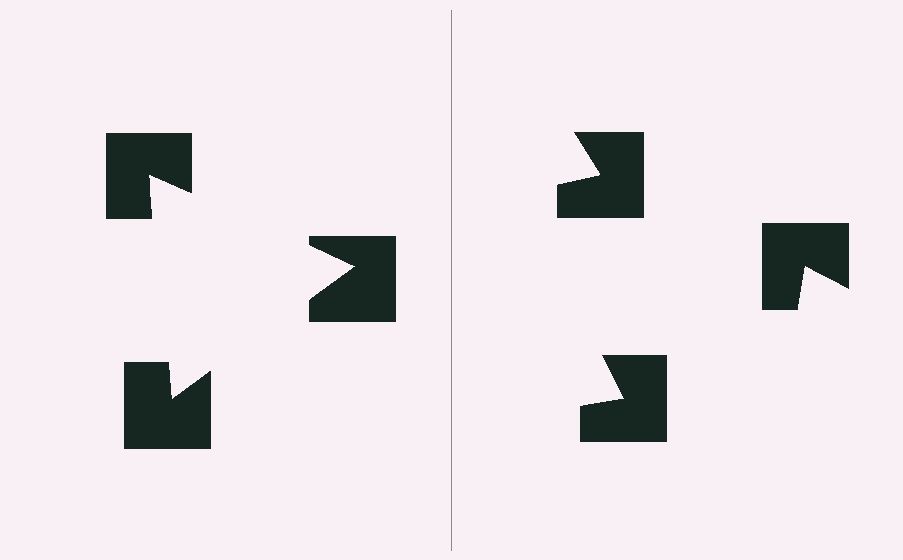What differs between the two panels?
The notched squares are positioned identically on both sides; only the wedge orientations differ. On the left they align to a triangle; on the right they are misaligned.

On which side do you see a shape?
An illusory triangle appears on the left side. On the right side the wedge cuts are rotated, so no coherent shape forms.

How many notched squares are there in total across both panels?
6 — 3 on each side.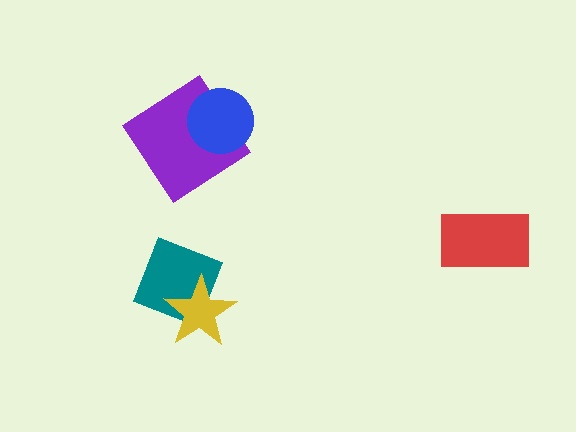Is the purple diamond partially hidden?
Yes, it is partially covered by another shape.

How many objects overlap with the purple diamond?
1 object overlaps with the purple diamond.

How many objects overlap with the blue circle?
1 object overlaps with the blue circle.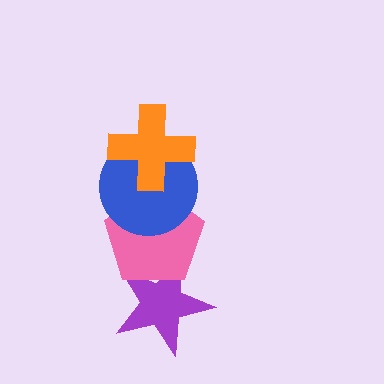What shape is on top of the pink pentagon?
The blue circle is on top of the pink pentagon.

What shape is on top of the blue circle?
The orange cross is on top of the blue circle.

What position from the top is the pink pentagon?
The pink pentagon is 3rd from the top.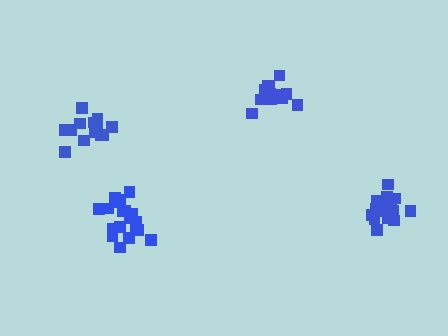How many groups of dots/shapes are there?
There are 4 groups.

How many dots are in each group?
Group 1: 15 dots, Group 2: 19 dots, Group 3: 19 dots, Group 4: 14 dots (67 total).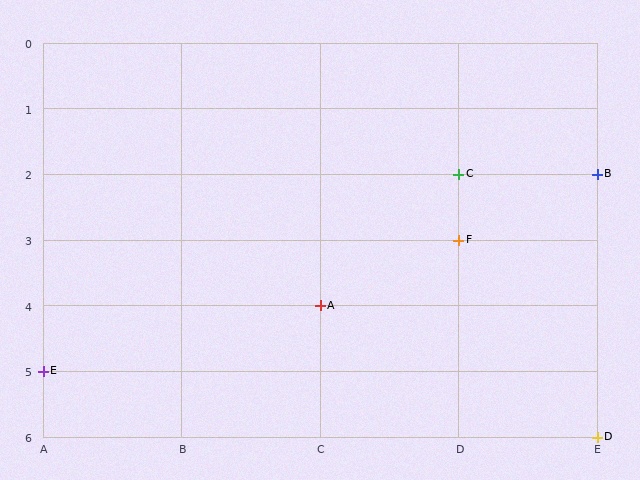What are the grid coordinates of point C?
Point C is at grid coordinates (D, 2).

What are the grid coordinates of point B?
Point B is at grid coordinates (E, 2).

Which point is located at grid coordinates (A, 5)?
Point E is at (A, 5).